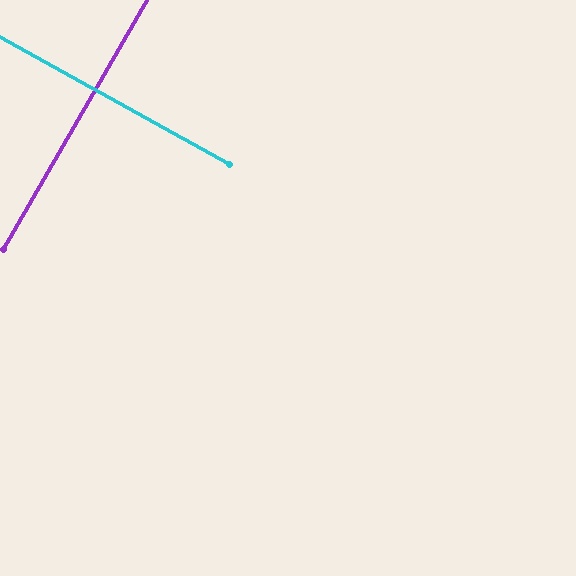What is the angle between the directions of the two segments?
Approximately 89 degrees.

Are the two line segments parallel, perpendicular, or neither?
Perpendicular — they meet at approximately 89°.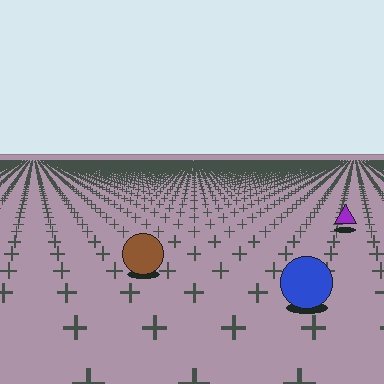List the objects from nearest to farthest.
From nearest to farthest: the blue circle, the brown circle, the purple triangle.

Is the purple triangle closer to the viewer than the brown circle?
No. The brown circle is closer — you can tell from the texture gradient: the ground texture is coarser near it.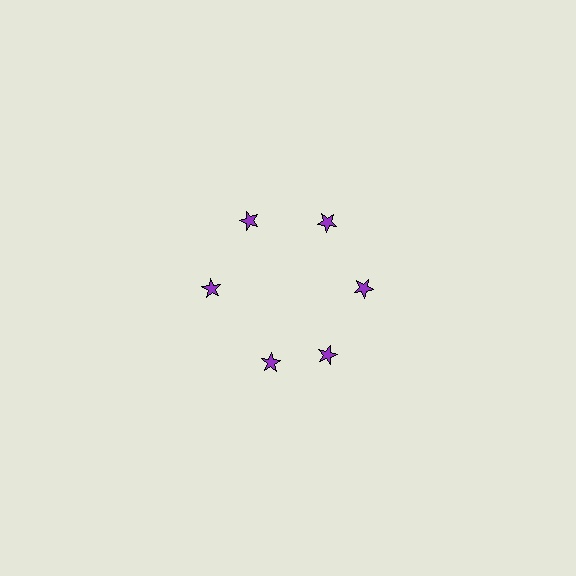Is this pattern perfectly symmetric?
No. The 6 purple stars are arranged in a ring, but one element near the 7 o'clock position is rotated out of alignment along the ring, breaking the 6-fold rotational symmetry.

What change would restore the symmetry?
The symmetry would be restored by rotating it back into even spacing with its neighbors so that all 6 stars sit at equal angles and equal distance from the center.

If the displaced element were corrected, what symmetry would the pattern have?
It would have 6-fold rotational symmetry — the pattern would map onto itself every 60 degrees.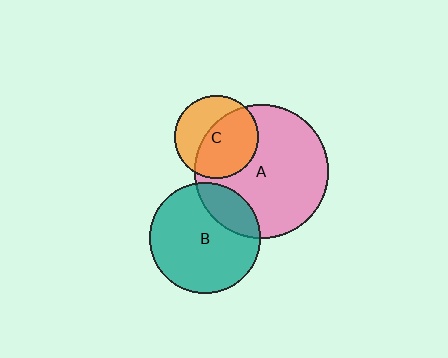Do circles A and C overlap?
Yes.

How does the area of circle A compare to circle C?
Approximately 2.6 times.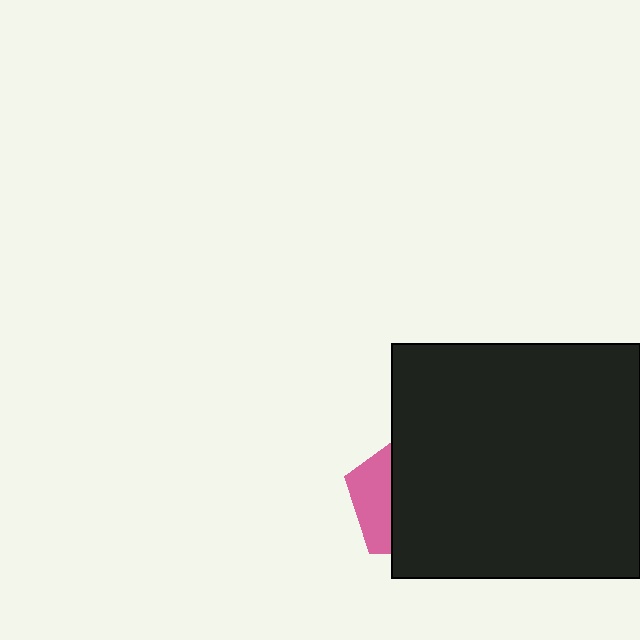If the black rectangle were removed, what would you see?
You would see the complete pink pentagon.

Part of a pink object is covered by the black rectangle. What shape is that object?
It is a pentagon.